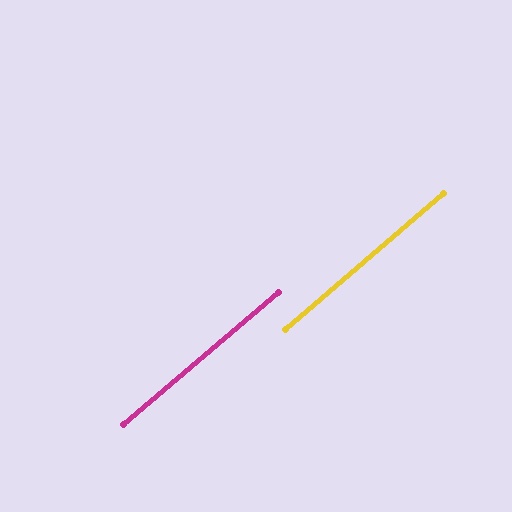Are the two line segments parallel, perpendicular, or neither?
Parallel — their directions differ by only 0.2°.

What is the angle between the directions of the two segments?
Approximately 0 degrees.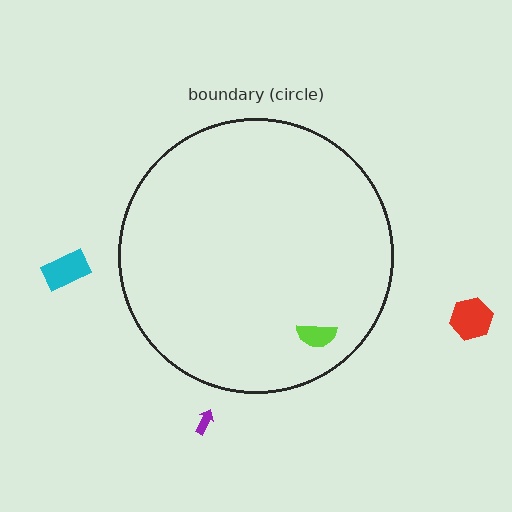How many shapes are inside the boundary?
1 inside, 3 outside.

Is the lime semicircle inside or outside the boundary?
Inside.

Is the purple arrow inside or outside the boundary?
Outside.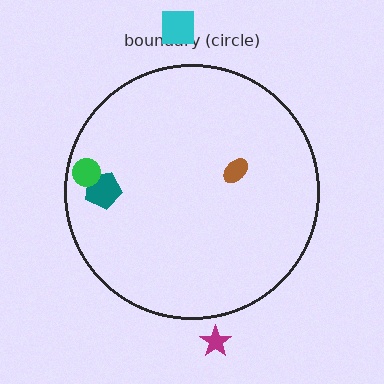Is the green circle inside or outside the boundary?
Inside.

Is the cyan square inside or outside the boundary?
Outside.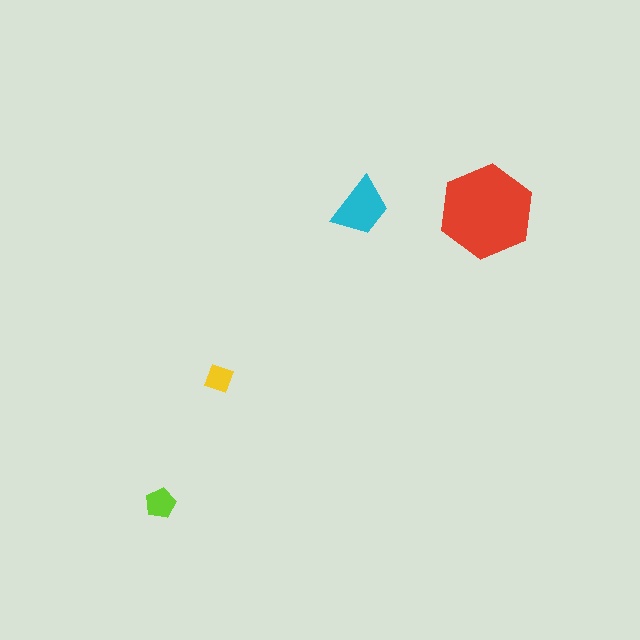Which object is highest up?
The cyan trapezoid is topmost.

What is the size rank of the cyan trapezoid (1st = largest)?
2nd.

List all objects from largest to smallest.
The red hexagon, the cyan trapezoid, the lime pentagon, the yellow diamond.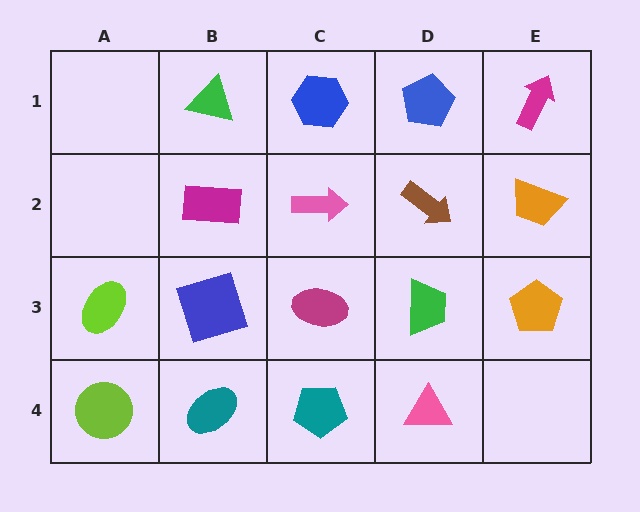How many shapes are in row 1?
4 shapes.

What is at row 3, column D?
A green trapezoid.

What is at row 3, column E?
An orange pentagon.